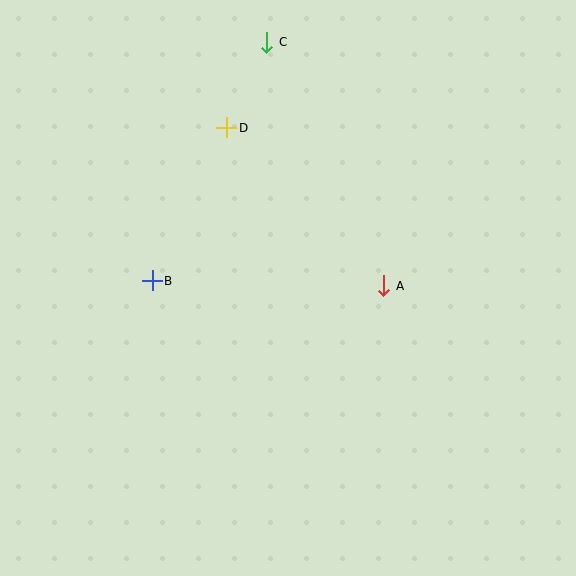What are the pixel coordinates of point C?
Point C is at (267, 42).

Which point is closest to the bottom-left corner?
Point B is closest to the bottom-left corner.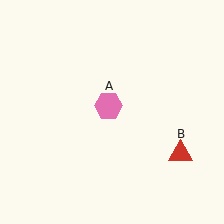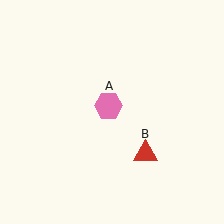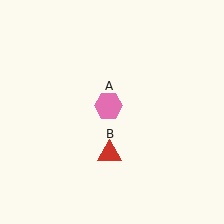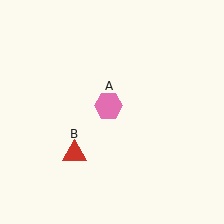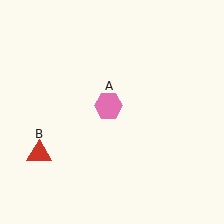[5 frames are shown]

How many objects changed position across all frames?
1 object changed position: red triangle (object B).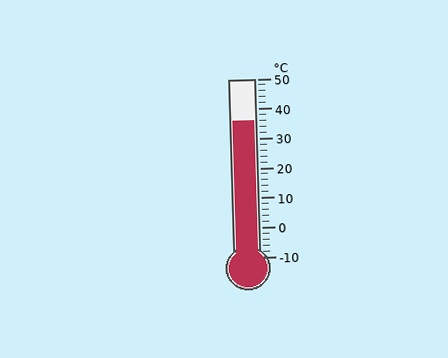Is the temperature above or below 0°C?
The temperature is above 0°C.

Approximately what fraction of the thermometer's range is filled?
The thermometer is filled to approximately 75% of its range.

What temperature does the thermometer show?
The thermometer shows approximately 36°C.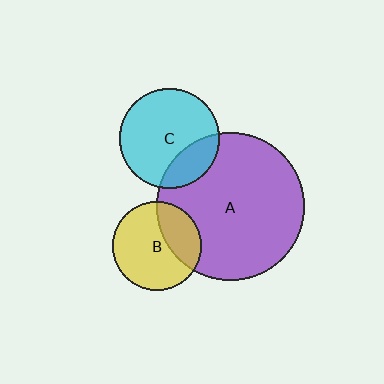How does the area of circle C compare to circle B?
Approximately 1.3 times.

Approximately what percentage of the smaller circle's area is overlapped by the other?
Approximately 30%.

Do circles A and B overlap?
Yes.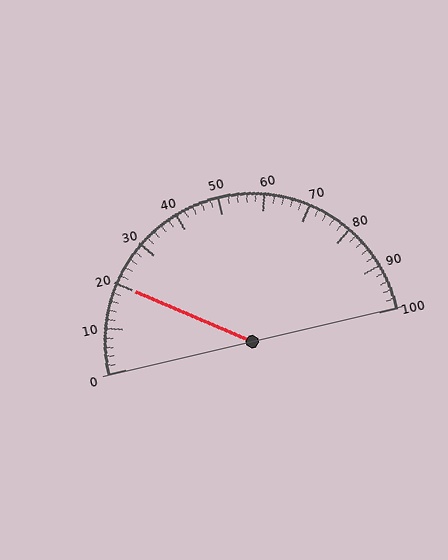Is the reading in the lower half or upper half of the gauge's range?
The reading is in the lower half of the range (0 to 100).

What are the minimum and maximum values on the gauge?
The gauge ranges from 0 to 100.